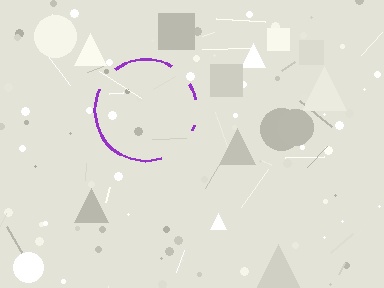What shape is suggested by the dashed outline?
The dashed outline suggests a circle.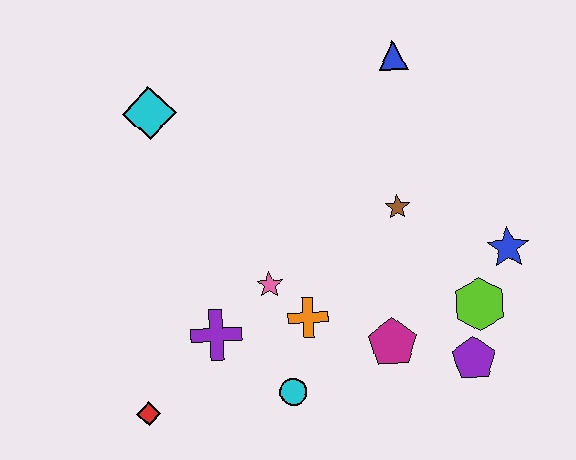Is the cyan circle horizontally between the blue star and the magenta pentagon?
No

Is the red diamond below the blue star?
Yes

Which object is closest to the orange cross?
The pink star is closest to the orange cross.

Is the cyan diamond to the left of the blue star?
Yes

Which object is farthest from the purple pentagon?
The cyan diamond is farthest from the purple pentagon.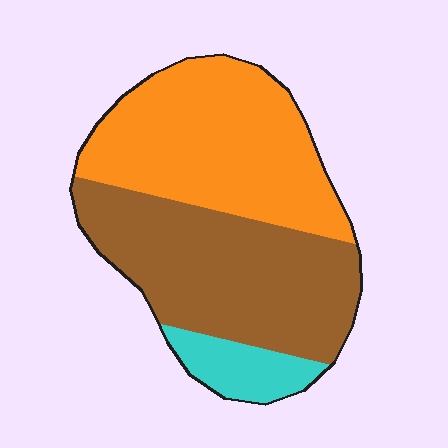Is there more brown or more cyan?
Brown.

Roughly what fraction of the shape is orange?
Orange covers about 45% of the shape.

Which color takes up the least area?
Cyan, at roughly 10%.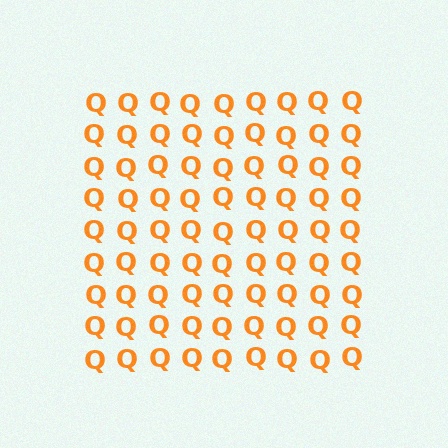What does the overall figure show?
The overall figure shows a square.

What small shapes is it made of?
It is made of small letter Q's.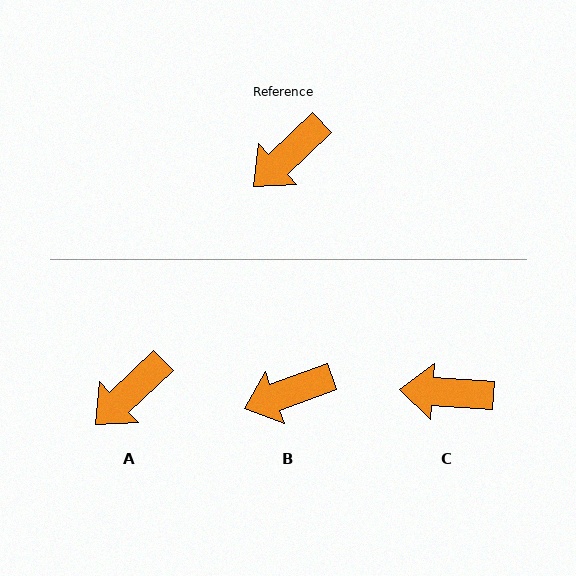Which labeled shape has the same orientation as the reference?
A.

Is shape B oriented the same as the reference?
No, it is off by about 23 degrees.